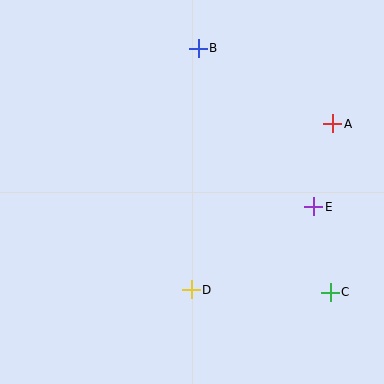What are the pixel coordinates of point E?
Point E is at (314, 207).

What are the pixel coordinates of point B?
Point B is at (198, 48).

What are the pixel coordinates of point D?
Point D is at (191, 290).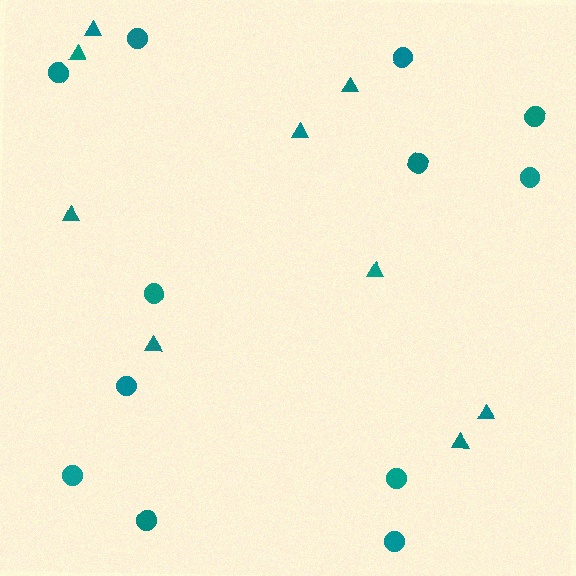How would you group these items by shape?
There are 2 groups: one group of circles (12) and one group of triangles (9).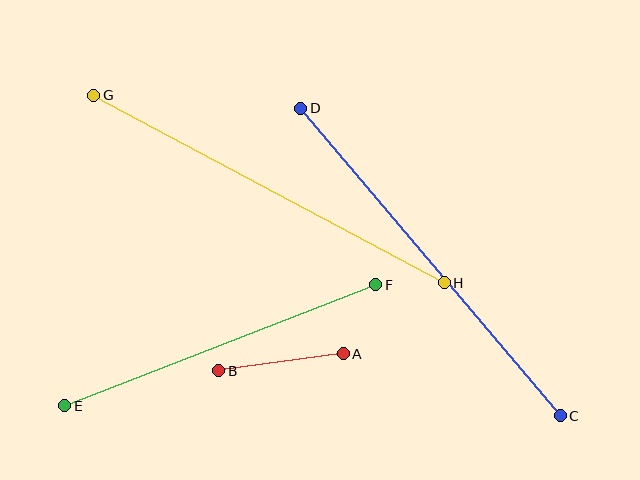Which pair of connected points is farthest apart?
Points C and D are farthest apart.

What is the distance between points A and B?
The distance is approximately 125 pixels.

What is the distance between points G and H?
The distance is approximately 398 pixels.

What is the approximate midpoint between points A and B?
The midpoint is at approximately (281, 362) pixels.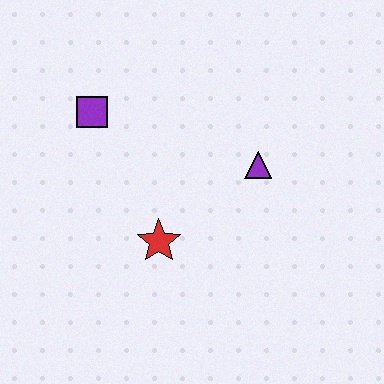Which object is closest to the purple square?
The red star is closest to the purple square.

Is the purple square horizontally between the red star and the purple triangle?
No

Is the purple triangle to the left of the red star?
No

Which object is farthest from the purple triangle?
The purple square is farthest from the purple triangle.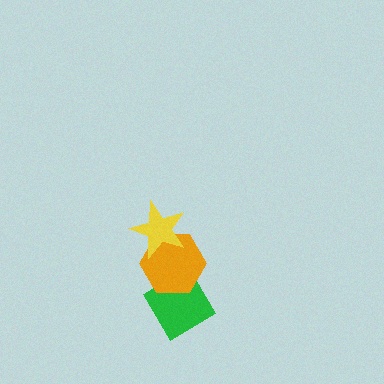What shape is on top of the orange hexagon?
The yellow star is on top of the orange hexagon.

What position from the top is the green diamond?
The green diamond is 3rd from the top.